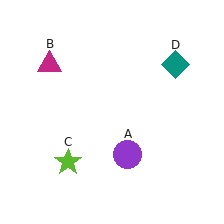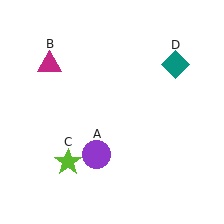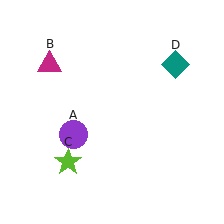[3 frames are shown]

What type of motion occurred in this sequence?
The purple circle (object A) rotated clockwise around the center of the scene.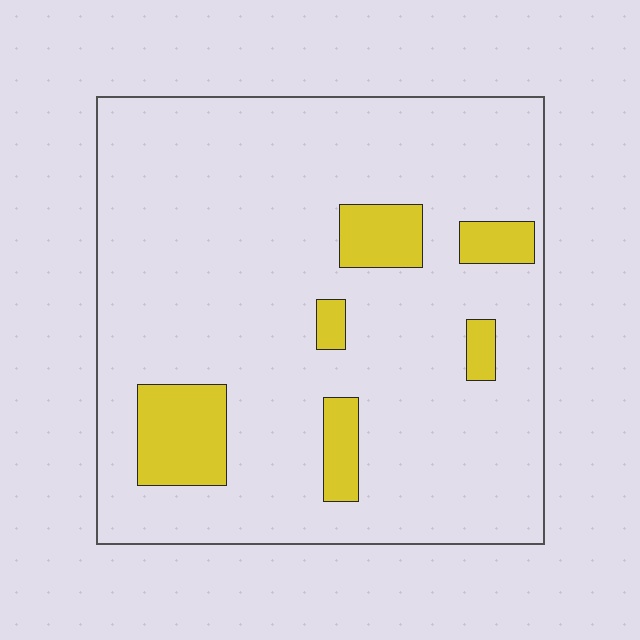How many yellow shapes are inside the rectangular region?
6.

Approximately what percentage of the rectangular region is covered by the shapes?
Approximately 10%.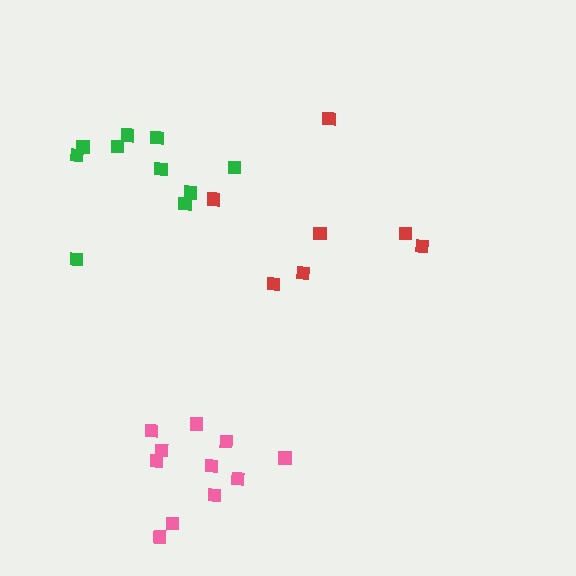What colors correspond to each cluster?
The clusters are colored: pink, green, red.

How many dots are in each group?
Group 1: 11 dots, Group 2: 10 dots, Group 3: 7 dots (28 total).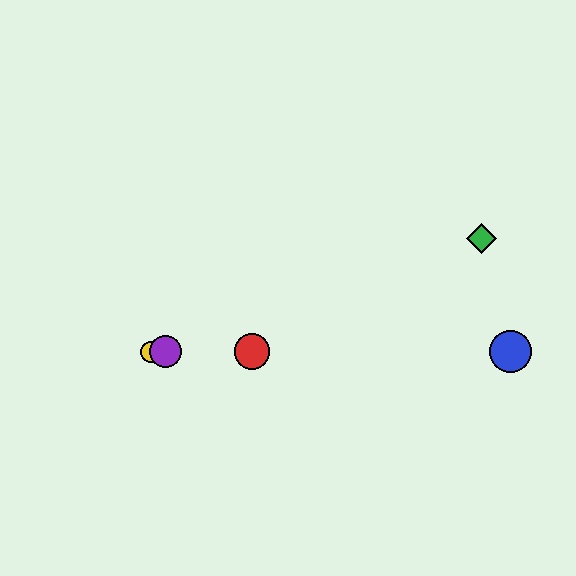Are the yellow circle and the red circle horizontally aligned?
Yes, both are at y≈352.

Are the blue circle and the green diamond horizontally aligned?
No, the blue circle is at y≈352 and the green diamond is at y≈238.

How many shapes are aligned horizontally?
4 shapes (the red circle, the blue circle, the yellow circle, the purple circle) are aligned horizontally.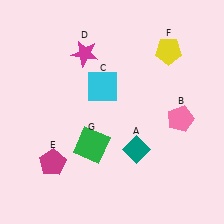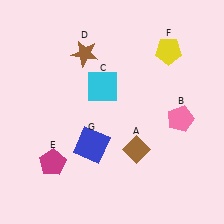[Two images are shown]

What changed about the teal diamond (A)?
In Image 1, A is teal. In Image 2, it changed to brown.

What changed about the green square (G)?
In Image 1, G is green. In Image 2, it changed to blue.